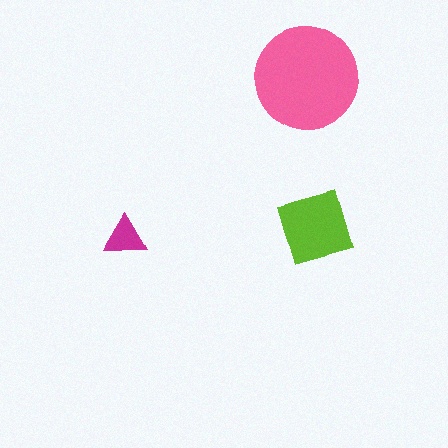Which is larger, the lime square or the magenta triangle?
The lime square.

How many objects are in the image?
There are 3 objects in the image.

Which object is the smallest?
The magenta triangle.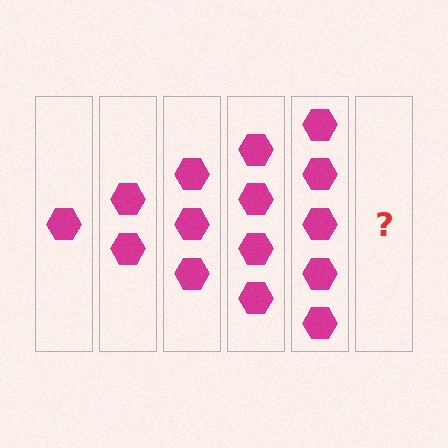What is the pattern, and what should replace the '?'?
The pattern is that each step adds one more hexagon. The '?' should be 6 hexagons.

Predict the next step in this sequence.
The next step is 6 hexagons.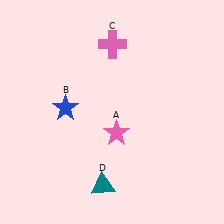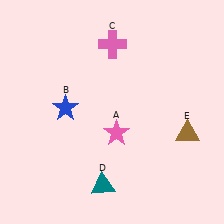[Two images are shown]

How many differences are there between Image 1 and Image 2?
There is 1 difference between the two images.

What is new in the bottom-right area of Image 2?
A brown triangle (E) was added in the bottom-right area of Image 2.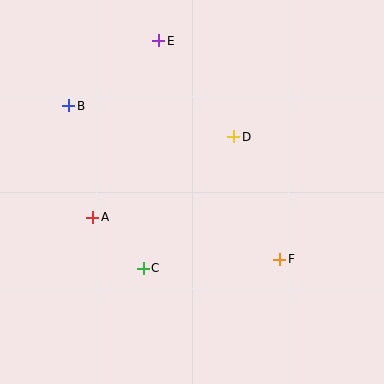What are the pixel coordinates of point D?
Point D is at (234, 137).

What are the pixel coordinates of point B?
Point B is at (69, 106).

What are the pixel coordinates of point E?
Point E is at (159, 41).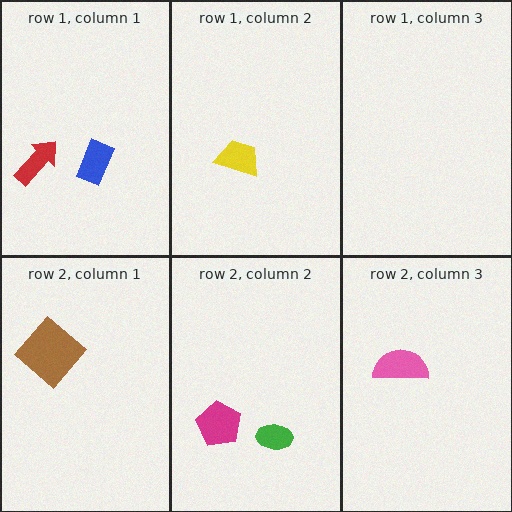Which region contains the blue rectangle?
The row 1, column 1 region.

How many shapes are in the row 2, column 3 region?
1.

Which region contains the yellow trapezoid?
The row 1, column 2 region.